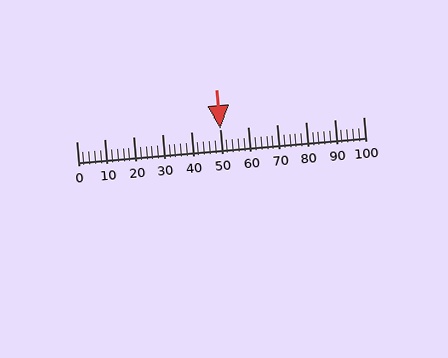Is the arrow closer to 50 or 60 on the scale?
The arrow is closer to 50.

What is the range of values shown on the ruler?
The ruler shows values from 0 to 100.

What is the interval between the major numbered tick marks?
The major tick marks are spaced 10 units apart.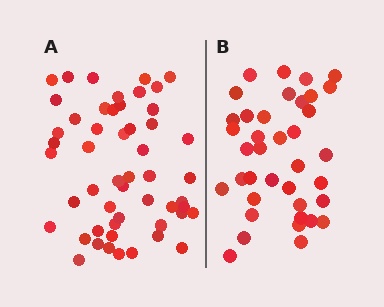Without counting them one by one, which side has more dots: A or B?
Region A (the left region) has more dots.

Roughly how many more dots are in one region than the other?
Region A has approximately 15 more dots than region B.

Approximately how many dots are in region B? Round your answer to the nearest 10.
About 40 dots. (The exact count is 38, which rounds to 40.)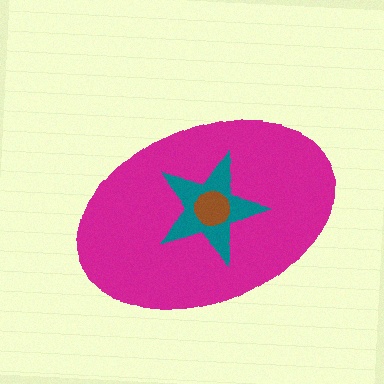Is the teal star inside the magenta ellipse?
Yes.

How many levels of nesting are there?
3.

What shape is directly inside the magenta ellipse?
The teal star.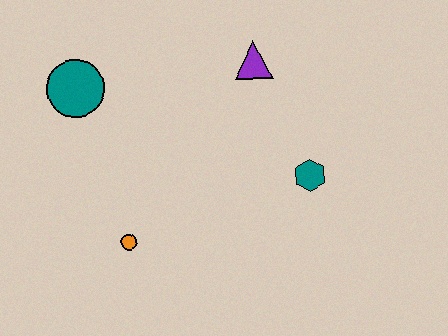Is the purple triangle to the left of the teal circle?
No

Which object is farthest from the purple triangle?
The orange circle is farthest from the purple triangle.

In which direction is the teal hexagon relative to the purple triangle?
The teal hexagon is below the purple triangle.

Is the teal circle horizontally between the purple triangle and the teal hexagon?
No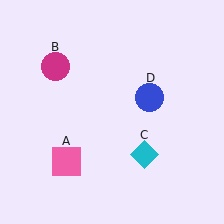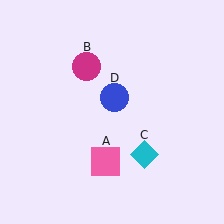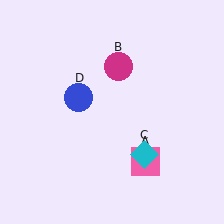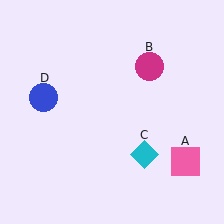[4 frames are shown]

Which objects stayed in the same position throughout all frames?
Cyan diamond (object C) remained stationary.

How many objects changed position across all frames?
3 objects changed position: pink square (object A), magenta circle (object B), blue circle (object D).